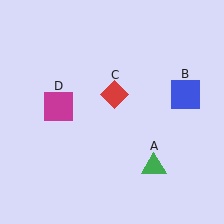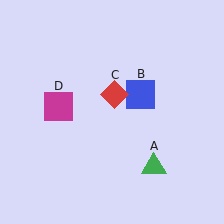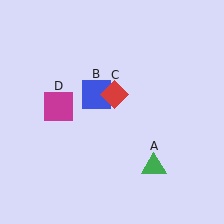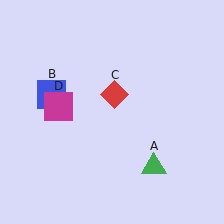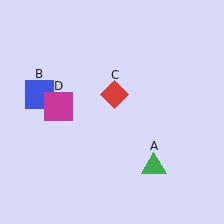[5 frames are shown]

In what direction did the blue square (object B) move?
The blue square (object B) moved left.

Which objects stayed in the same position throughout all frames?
Green triangle (object A) and red diamond (object C) and magenta square (object D) remained stationary.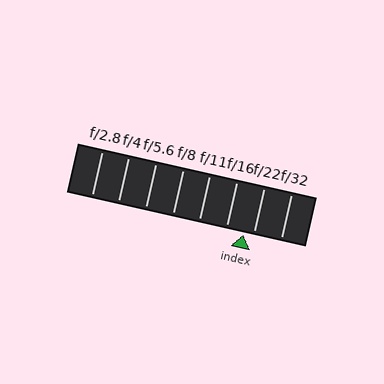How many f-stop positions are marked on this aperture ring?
There are 8 f-stop positions marked.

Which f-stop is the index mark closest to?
The index mark is closest to f/22.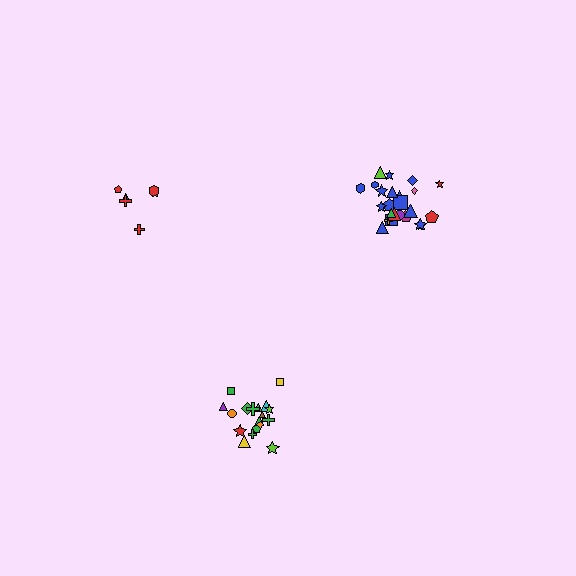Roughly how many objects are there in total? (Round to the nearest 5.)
Roughly 50 objects in total.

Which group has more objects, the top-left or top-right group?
The top-right group.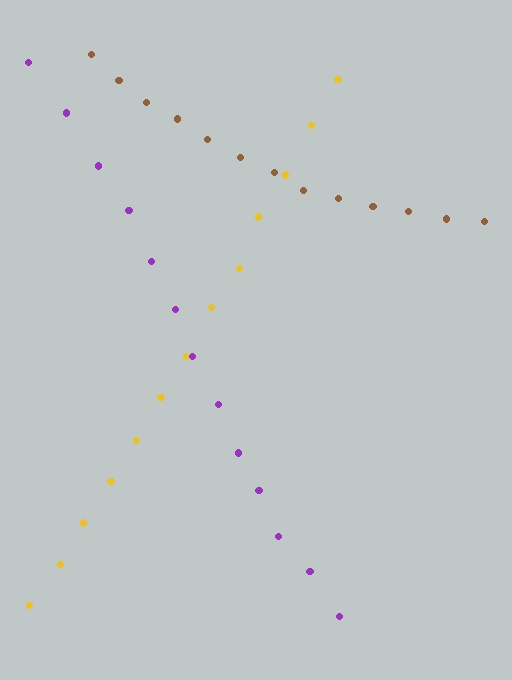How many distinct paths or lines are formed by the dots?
There are 3 distinct paths.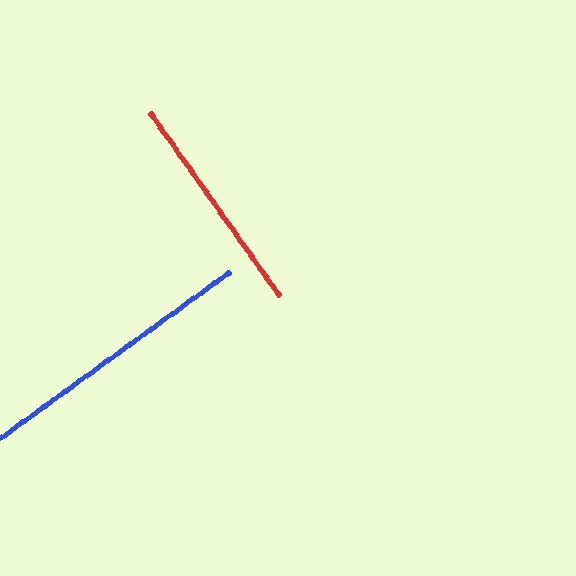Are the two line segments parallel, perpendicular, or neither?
Perpendicular — they meet at approximately 89°.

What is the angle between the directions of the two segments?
Approximately 89 degrees.